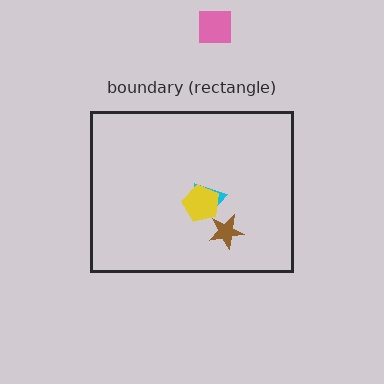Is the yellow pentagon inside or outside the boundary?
Inside.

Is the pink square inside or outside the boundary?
Outside.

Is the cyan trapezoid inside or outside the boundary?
Inside.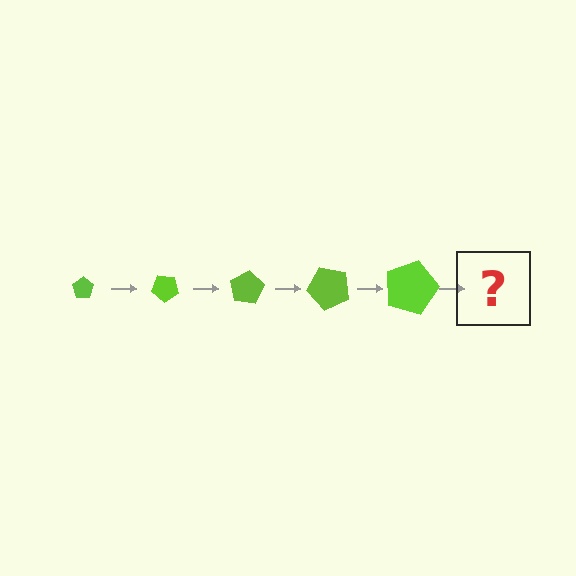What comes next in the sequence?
The next element should be a pentagon, larger than the previous one and rotated 200 degrees from the start.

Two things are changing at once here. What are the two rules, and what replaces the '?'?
The two rules are that the pentagon grows larger each step and it rotates 40 degrees each step. The '?' should be a pentagon, larger than the previous one and rotated 200 degrees from the start.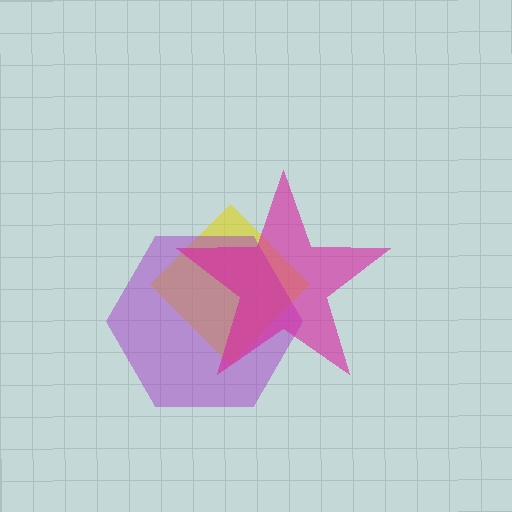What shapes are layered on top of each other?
The layered shapes are: a yellow diamond, a purple hexagon, a magenta star.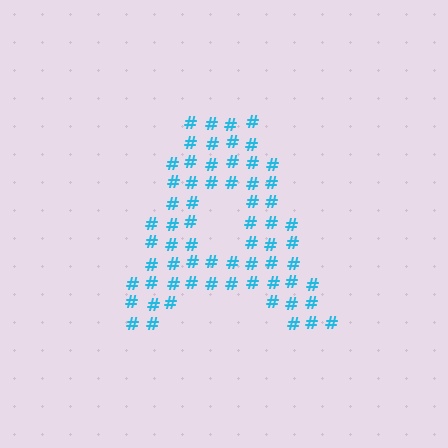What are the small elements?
The small elements are hash symbols.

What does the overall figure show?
The overall figure shows the letter A.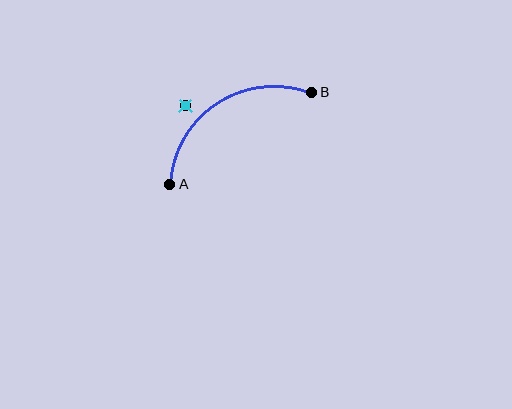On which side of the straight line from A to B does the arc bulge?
The arc bulges above the straight line connecting A and B.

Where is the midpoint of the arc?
The arc midpoint is the point on the curve farthest from the straight line joining A and B. It sits above that line.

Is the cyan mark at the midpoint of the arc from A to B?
No — the cyan mark does not lie on the arc at all. It sits slightly outside the curve.